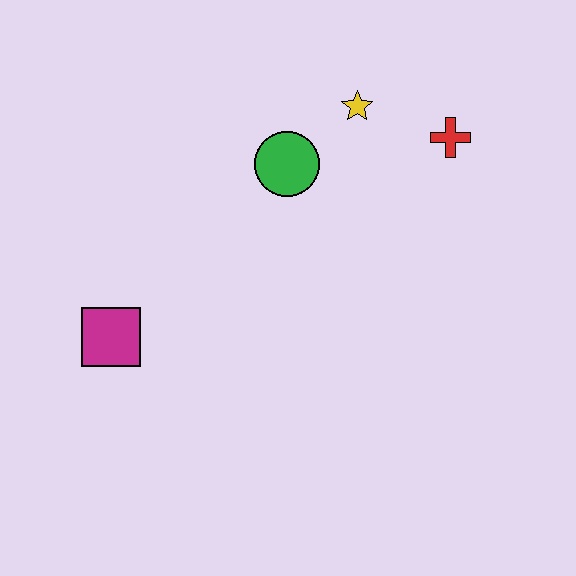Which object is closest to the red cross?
The yellow star is closest to the red cross.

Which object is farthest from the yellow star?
The magenta square is farthest from the yellow star.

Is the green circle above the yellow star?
No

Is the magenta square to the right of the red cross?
No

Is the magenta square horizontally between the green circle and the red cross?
No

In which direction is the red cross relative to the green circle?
The red cross is to the right of the green circle.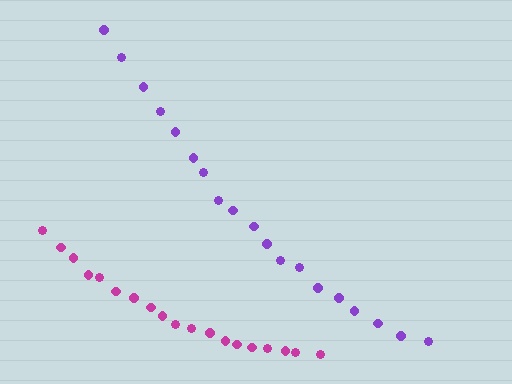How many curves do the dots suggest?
There are 2 distinct paths.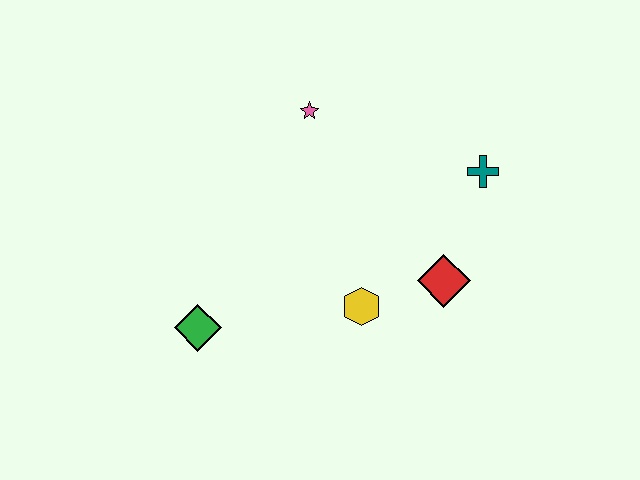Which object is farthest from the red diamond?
The green diamond is farthest from the red diamond.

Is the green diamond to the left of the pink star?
Yes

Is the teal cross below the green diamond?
No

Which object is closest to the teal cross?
The red diamond is closest to the teal cross.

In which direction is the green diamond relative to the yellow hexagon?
The green diamond is to the left of the yellow hexagon.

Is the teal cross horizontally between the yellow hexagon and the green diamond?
No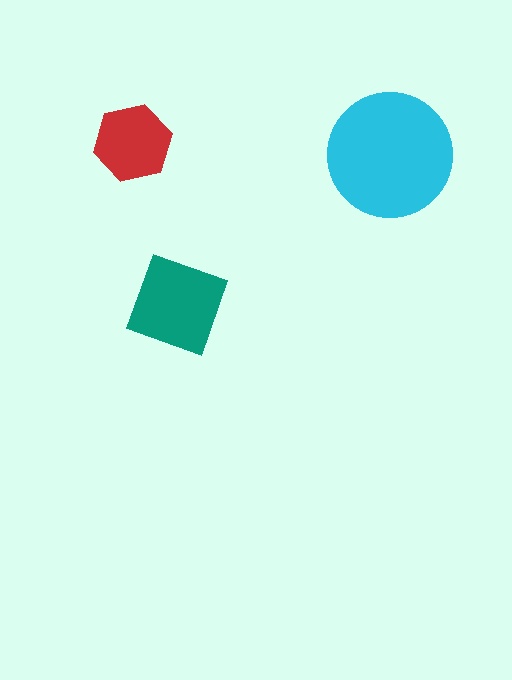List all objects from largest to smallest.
The cyan circle, the teal diamond, the red hexagon.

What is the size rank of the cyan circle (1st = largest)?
1st.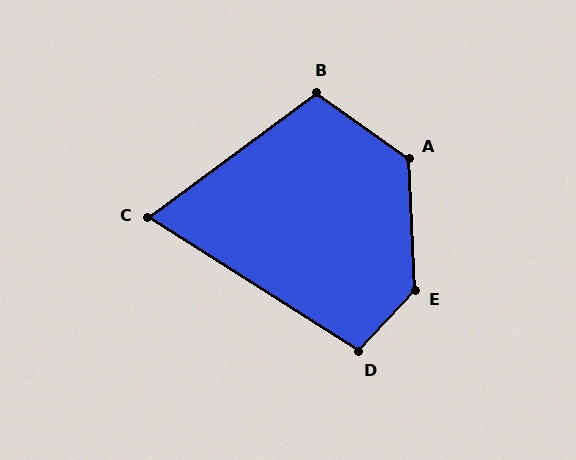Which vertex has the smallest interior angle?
C, at approximately 69 degrees.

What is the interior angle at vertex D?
Approximately 100 degrees (obtuse).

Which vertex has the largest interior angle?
E, at approximately 135 degrees.